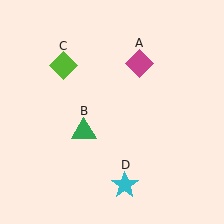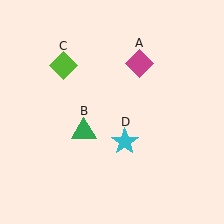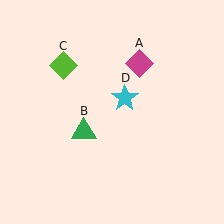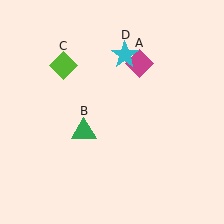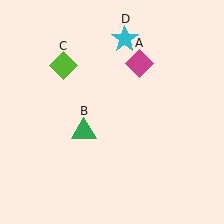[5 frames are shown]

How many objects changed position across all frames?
1 object changed position: cyan star (object D).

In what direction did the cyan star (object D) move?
The cyan star (object D) moved up.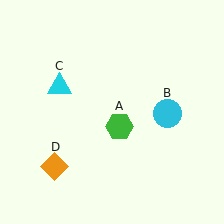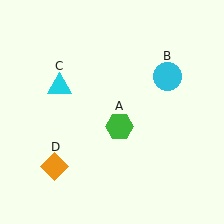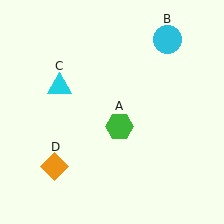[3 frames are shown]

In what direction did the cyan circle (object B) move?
The cyan circle (object B) moved up.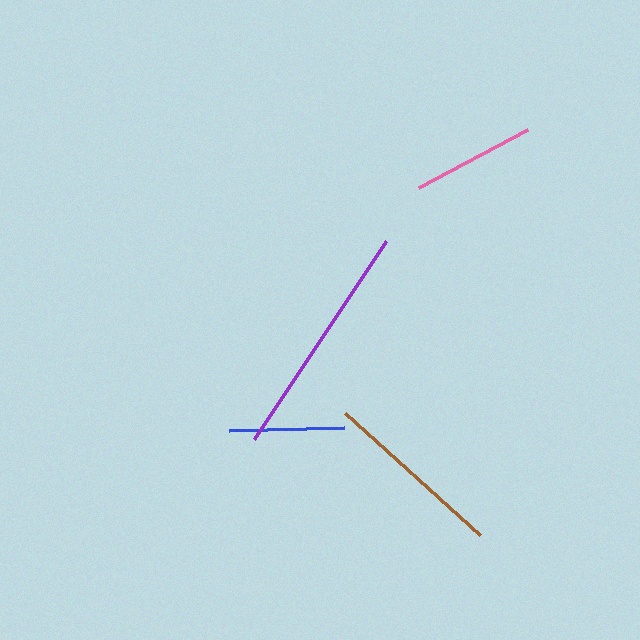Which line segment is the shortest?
The blue line is the shortest at approximately 115 pixels.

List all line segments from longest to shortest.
From longest to shortest: purple, brown, pink, blue.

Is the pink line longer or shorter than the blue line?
The pink line is longer than the blue line.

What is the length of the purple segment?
The purple segment is approximately 238 pixels long.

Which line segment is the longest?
The purple line is the longest at approximately 238 pixels.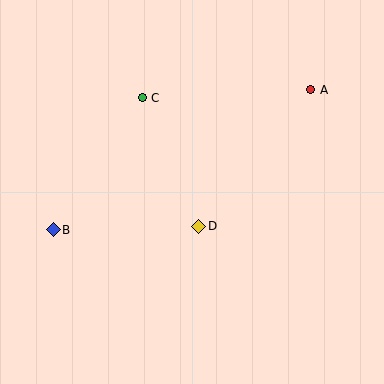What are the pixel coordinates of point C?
Point C is at (142, 98).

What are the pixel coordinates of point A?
Point A is at (311, 90).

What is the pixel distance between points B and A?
The distance between B and A is 293 pixels.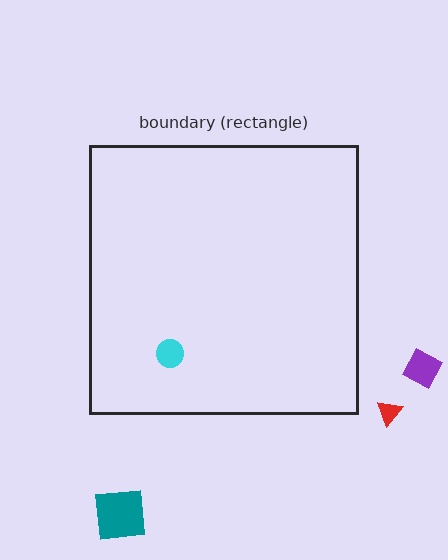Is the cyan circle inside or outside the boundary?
Inside.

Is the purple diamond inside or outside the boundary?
Outside.